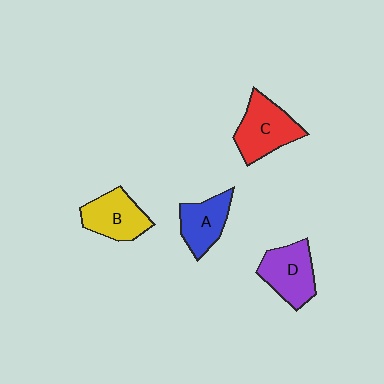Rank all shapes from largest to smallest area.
From largest to smallest: C (red), D (purple), B (yellow), A (blue).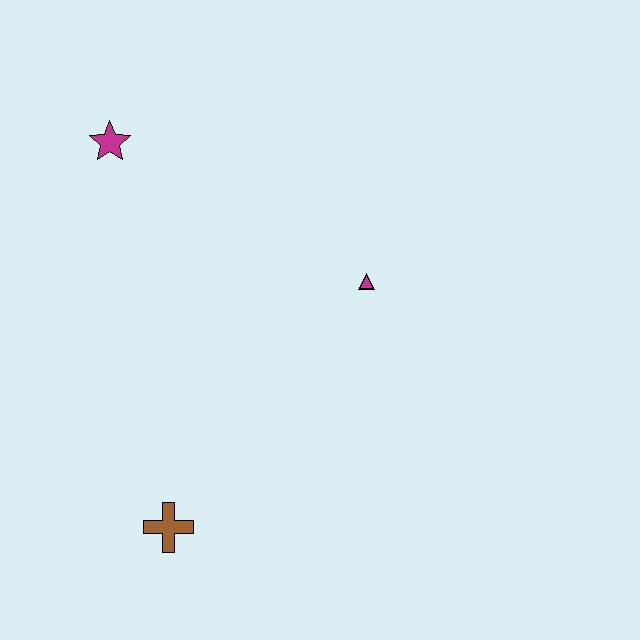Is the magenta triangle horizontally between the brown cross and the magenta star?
No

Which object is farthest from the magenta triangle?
The brown cross is farthest from the magenta triangle.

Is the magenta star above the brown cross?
Yes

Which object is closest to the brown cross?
The magenta triangle is closest to the brown cross.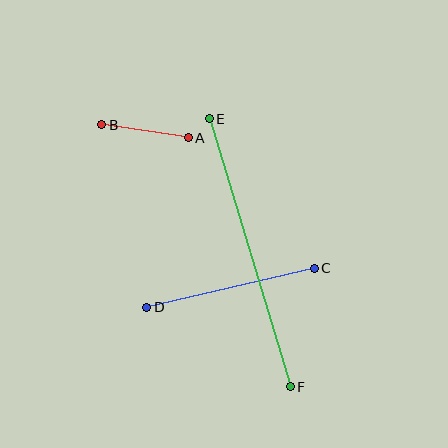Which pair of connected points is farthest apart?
Points E and F are farthest apart.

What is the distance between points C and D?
The distance is approximately 172 pixels.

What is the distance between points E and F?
The distance is approximately 280 pixels.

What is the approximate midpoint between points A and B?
The midpoint is at approximately (145, 131) pixels.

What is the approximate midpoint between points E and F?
The midpoint is at approximately (250, 253) pixels.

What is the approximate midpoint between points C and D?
The midpoint is at approximately (230, 288) pixels.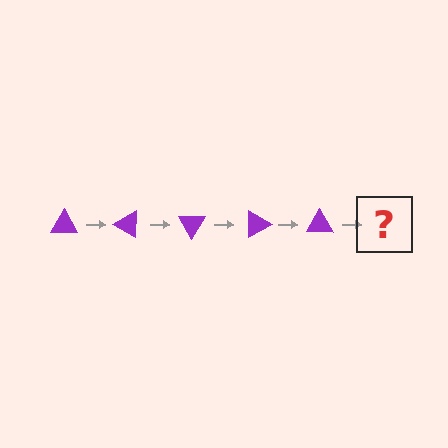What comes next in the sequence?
The next element should be a purple triangle rotated 150 degrees.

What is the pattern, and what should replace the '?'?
The pattern is that the triangle rotates 30 degrees each step. The '?' should be a purple triangle rotated 150 degrees.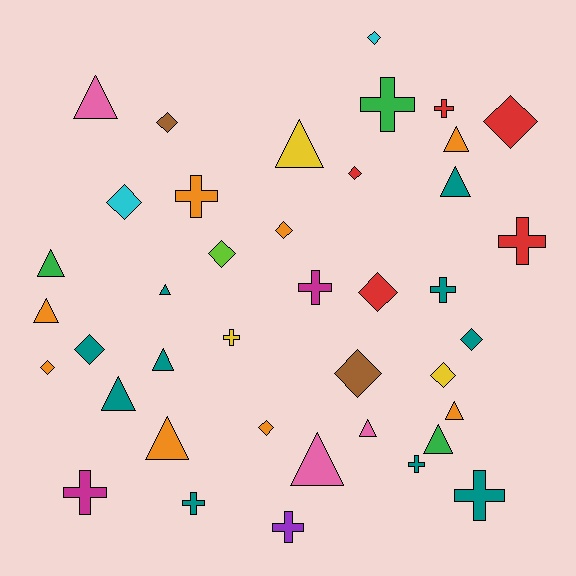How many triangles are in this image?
There are 14 triangles.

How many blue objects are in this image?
There are no blue objects.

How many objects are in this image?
There are 40 objects.